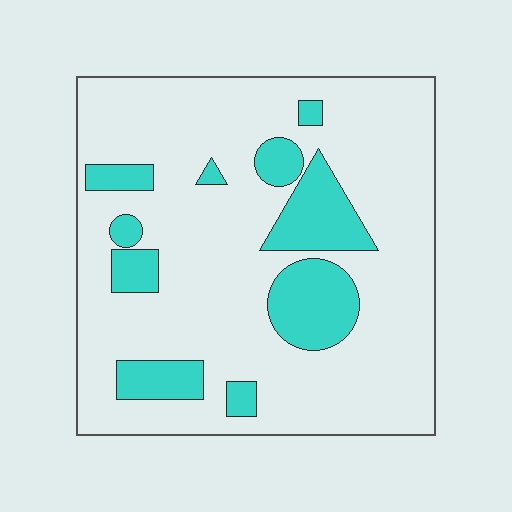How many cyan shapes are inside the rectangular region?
10.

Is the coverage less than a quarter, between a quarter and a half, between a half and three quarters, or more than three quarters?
Less than a quarter.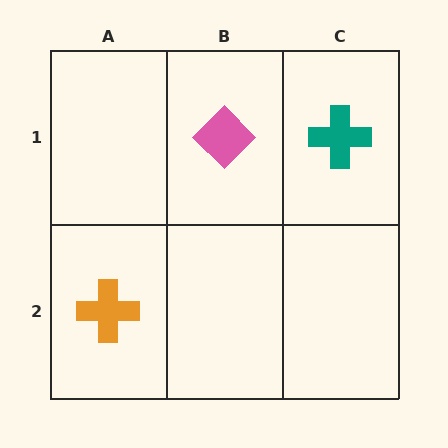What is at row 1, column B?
A pink diamond.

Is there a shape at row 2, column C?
No, that cell is empty.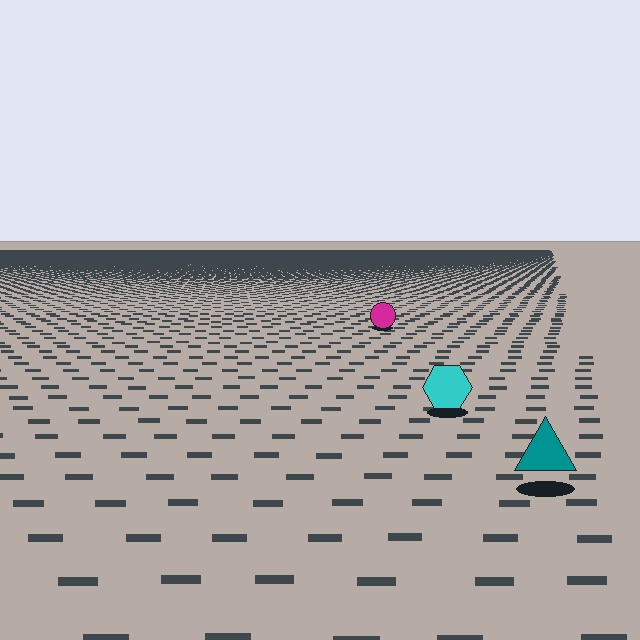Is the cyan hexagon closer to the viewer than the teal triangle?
No. The teal triangle is closer — you can tell from the texture gradient: the ground texture is coarser near it.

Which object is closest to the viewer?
The teal triangle is closest. The texture marks near it are larger and more spread out.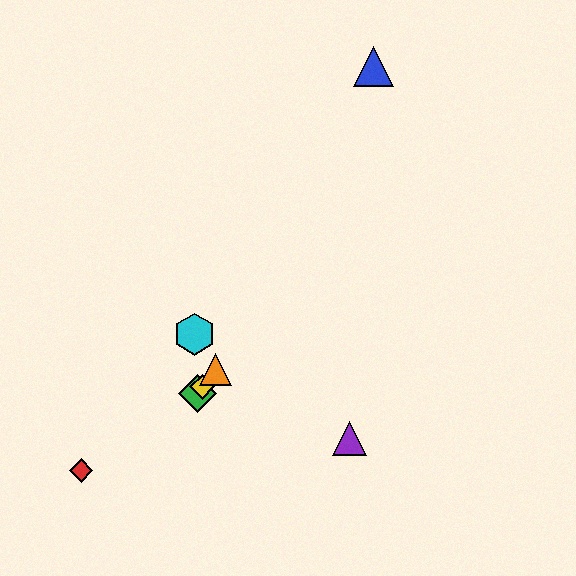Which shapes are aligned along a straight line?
The green diamond, the yellow diamond, the orange triangle are aligned along a straight line.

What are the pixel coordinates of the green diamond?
The green diamond is at (198, 393).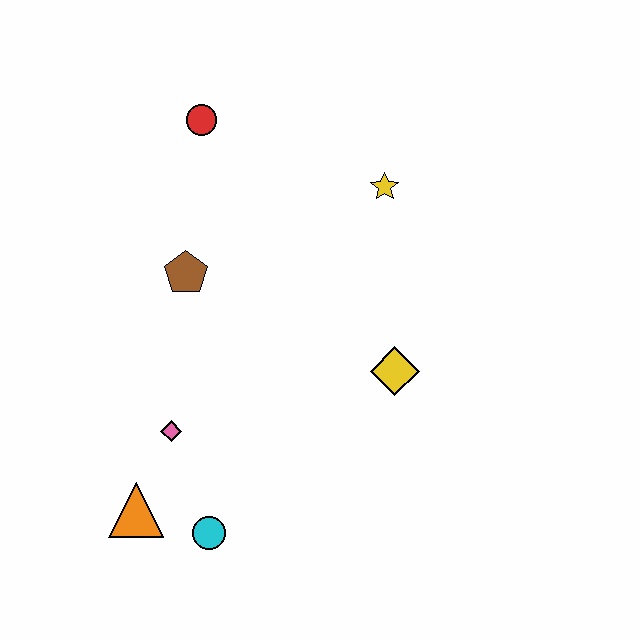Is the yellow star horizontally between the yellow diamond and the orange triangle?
Yes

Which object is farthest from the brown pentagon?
The cyan circle is farthest from the brown pentagon.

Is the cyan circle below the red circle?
Yes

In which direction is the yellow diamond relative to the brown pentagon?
The yellow diamond is to the right of the brown pentagon.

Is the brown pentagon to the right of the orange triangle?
Yes